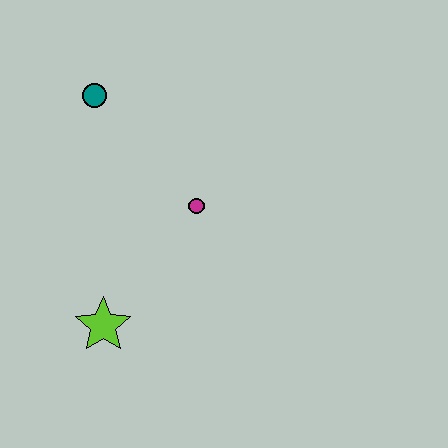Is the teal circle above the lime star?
Yes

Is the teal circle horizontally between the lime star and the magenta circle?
No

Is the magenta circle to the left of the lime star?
No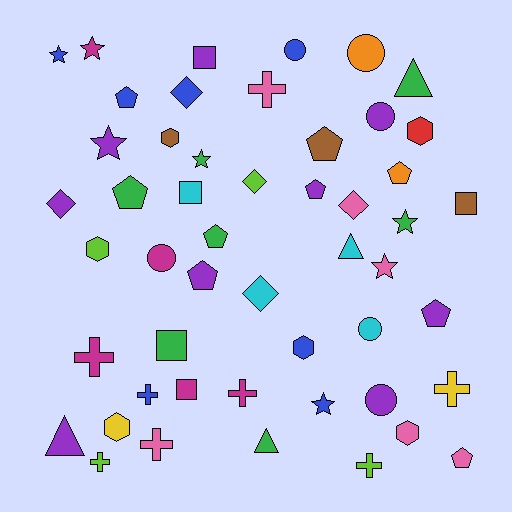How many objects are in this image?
There are 50 objects.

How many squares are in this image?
There are 5 squares.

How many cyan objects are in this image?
There are 4 cyan objects.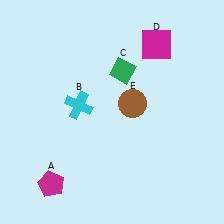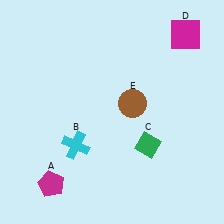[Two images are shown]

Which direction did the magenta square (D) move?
The magenta square (D) moved right.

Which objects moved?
The objects that moved are: the cyan cross (B), the green diamond (C), the magenta square (D).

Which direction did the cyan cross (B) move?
The cyan cross (B) moved down.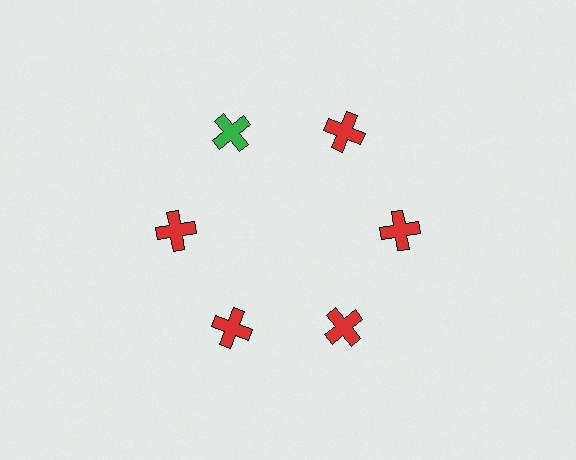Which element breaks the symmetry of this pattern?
The green cross at roughly the 11 o'clock position breaks the symmetry. All other shapes are red crosses.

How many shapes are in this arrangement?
There are 6 shapes arranged in a ring pattern.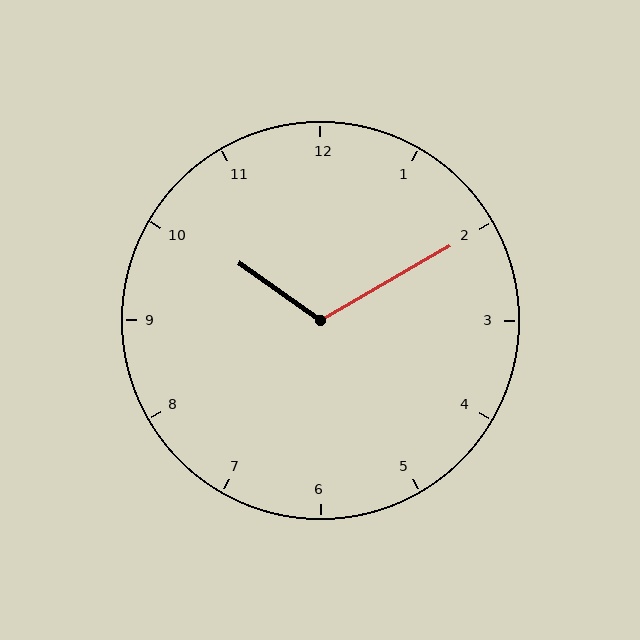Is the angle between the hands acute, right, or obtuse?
It is obtuse.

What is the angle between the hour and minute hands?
Approximately 115 degrees.